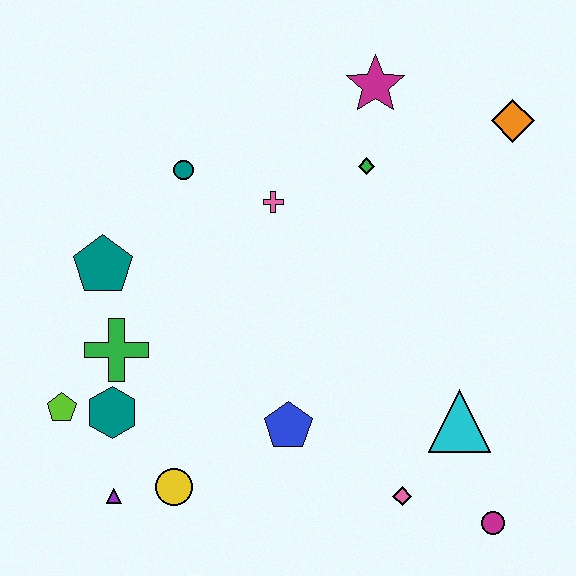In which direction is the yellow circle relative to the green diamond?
The yellow circle is below the green diamond.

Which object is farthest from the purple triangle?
The orange diamond is farthest from the purple triangle.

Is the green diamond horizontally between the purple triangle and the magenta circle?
Yes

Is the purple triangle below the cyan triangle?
Yes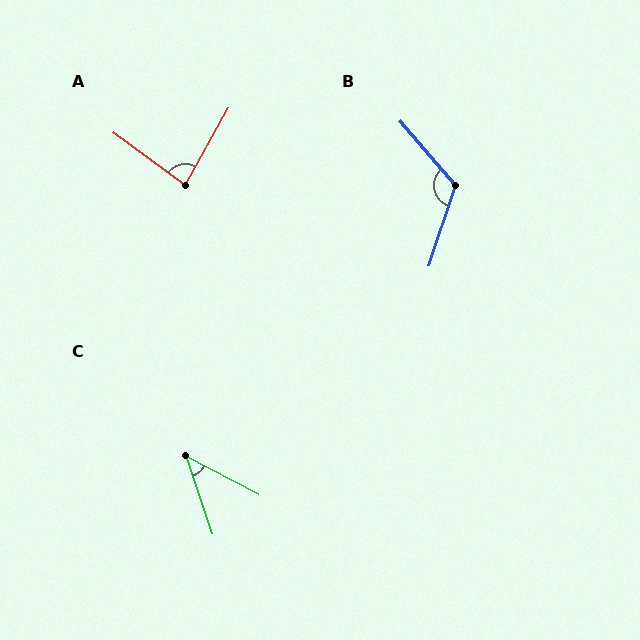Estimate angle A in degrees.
Approximately 83 degrees.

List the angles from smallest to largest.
C (44°), A (83°), B (121°).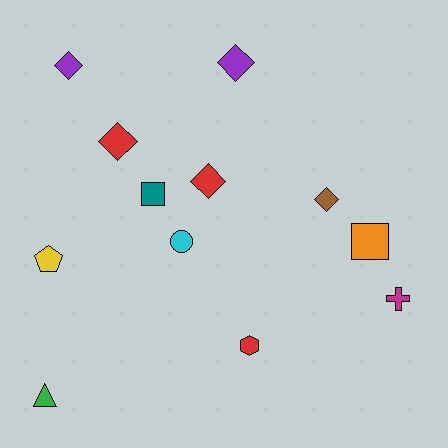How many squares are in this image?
There are 2 squares.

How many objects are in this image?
There are 12 objects.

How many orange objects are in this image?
There is 1 orange object.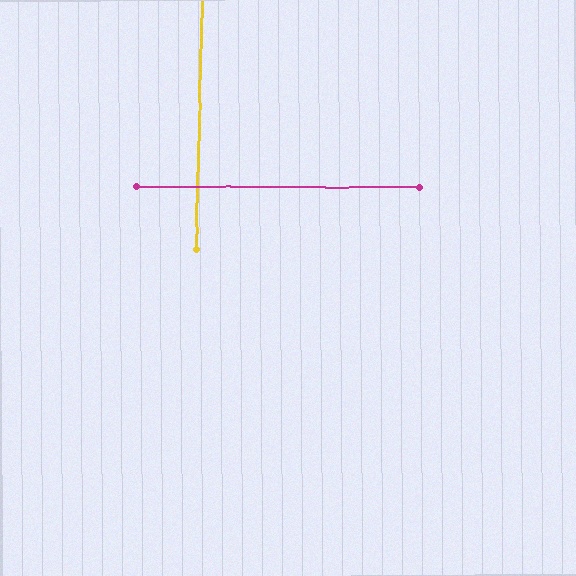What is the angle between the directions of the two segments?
Approximately 89 degrees.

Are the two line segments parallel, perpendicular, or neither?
Perpendicular — they meet at approximately 89°.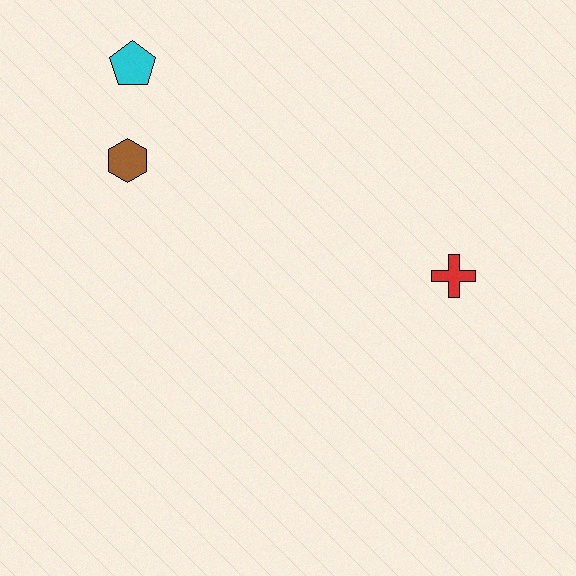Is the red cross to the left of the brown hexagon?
No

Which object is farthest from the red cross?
The cyan pentagon is farthest from the red cross.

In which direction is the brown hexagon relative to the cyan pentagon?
The brown hexagon is below the cyan pentagon.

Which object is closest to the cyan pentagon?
The brown hexagon is closest to the cyan pentagon.